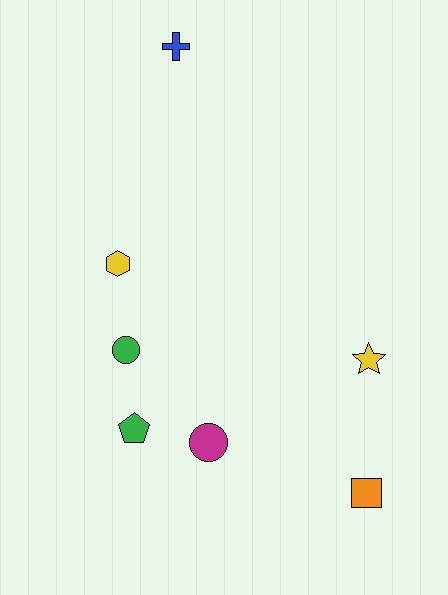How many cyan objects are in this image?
There are no cyan objects.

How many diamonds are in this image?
There are no diamonds.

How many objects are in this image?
There are 7 objects.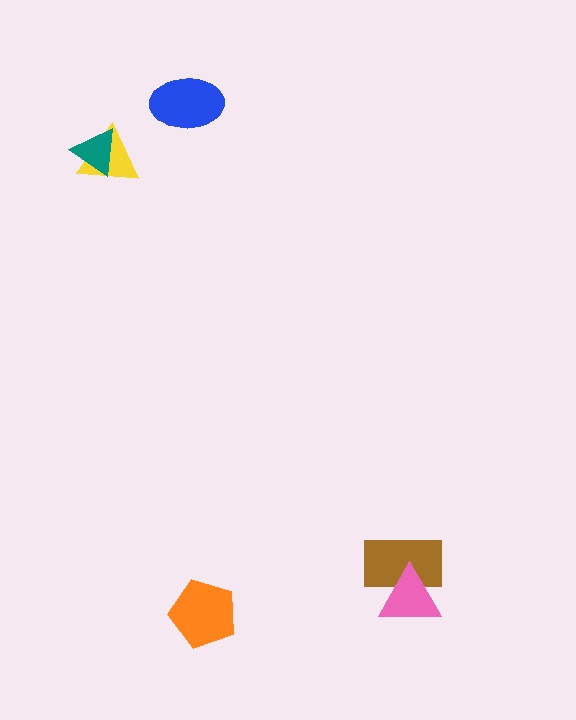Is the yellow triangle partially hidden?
Yes, it is partially covered by another shape.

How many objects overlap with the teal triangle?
1 object overlaps with the teal triangle.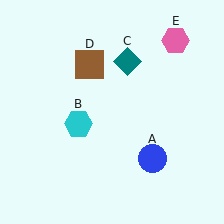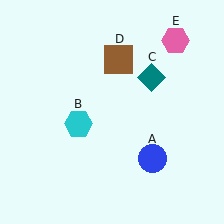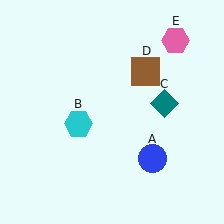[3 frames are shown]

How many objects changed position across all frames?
2 objects changed position: teal diamond (object C), brown square (object D).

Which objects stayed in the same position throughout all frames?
Blue circle (object A) and cyan hexagon (object B) and pink hexagon (object E) remained stationary.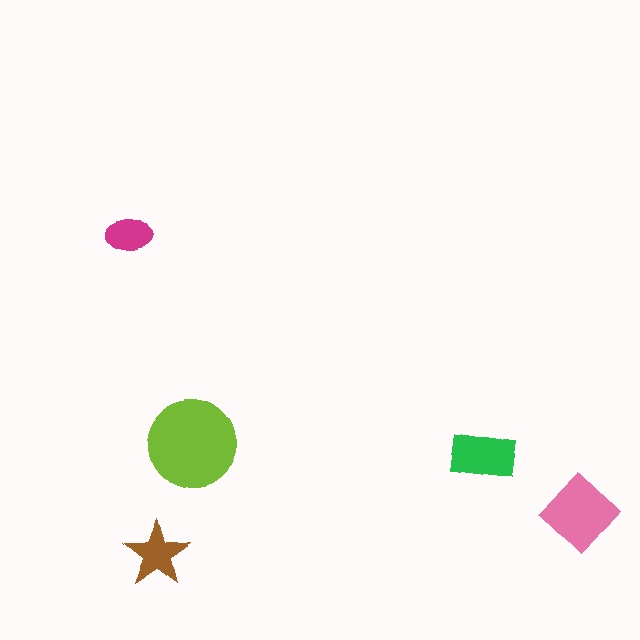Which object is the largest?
The lime circle.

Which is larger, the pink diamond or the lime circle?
The lime circle.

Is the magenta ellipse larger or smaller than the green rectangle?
Smaller.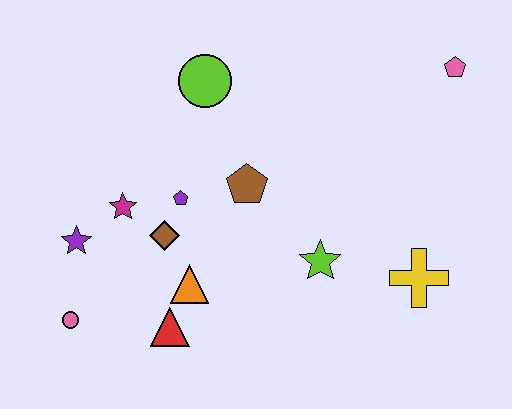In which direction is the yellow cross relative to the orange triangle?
The yellow cross is to the right of the orange triangle.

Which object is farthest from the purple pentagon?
The pink pentagon is farthest from the purple pentagon.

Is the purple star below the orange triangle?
No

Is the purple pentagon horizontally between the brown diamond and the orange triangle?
Yes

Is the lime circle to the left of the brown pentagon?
Yes